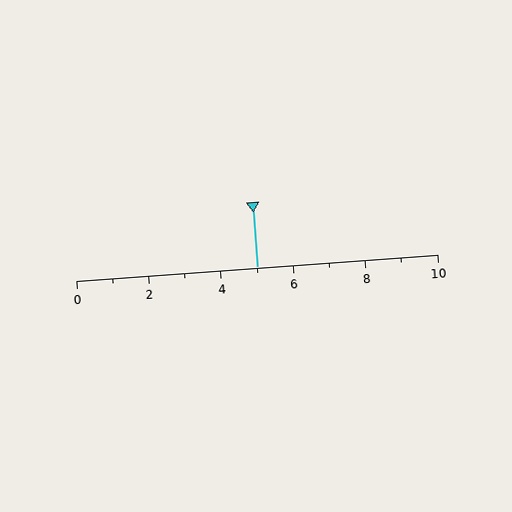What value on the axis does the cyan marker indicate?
The marker indicates approximately 5.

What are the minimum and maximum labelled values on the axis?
The axis runs from 0 to 10.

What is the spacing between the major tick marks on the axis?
The major ticks are spaced 2 apart.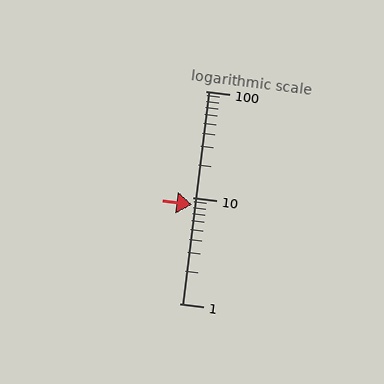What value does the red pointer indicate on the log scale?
The pointer indicates approximately 8.5.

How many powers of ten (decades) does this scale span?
The scale spans 2 decades, from 1 to 100.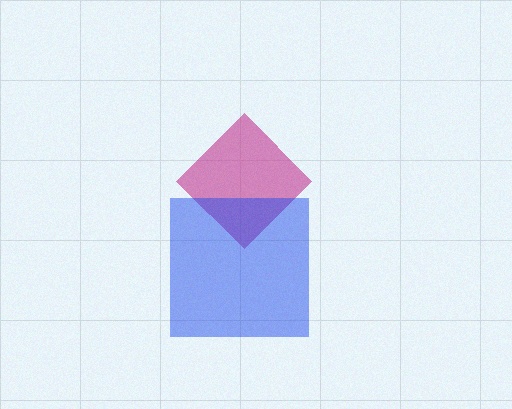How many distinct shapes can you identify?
There are 2 distinct shapes: a magenta diamond, a blue square.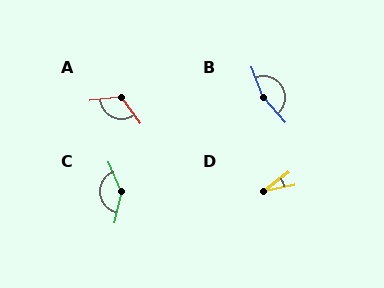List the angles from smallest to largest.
D (26°), A (120°), C (143°), B (159°).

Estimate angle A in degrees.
Approximately 120 degrees.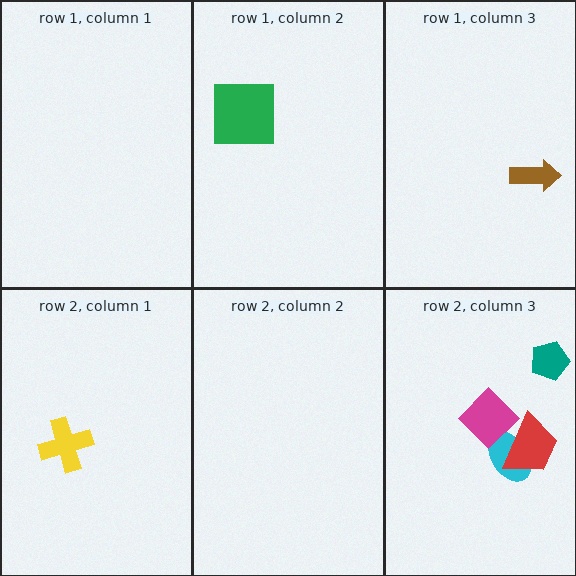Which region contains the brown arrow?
The row 1, column 3 region.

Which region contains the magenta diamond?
The row 2, column 3 region.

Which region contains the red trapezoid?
The row 2, column 3 region.